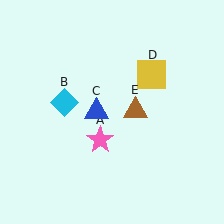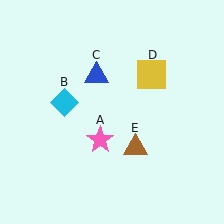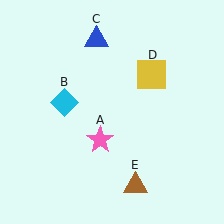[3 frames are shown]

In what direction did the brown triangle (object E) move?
The brown triangle (object E) moved down.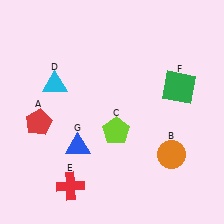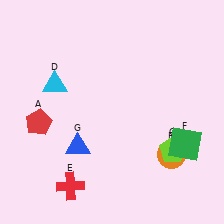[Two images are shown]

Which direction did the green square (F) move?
The green square (F) moved down.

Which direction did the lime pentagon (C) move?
The lime pentagon (C) moved right.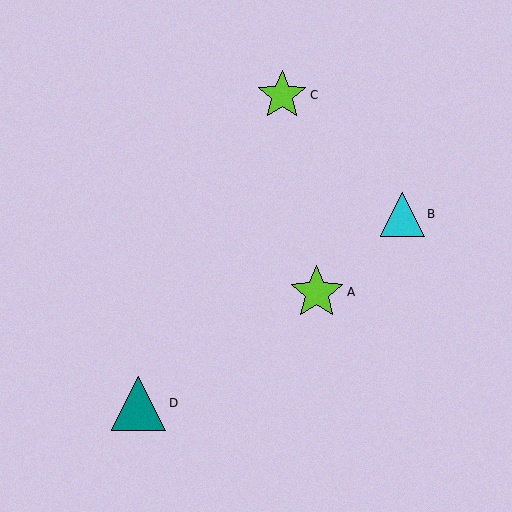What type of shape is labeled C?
Shape C is a lime star.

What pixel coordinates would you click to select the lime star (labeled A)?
Click at (317, 292) to select the lime star A.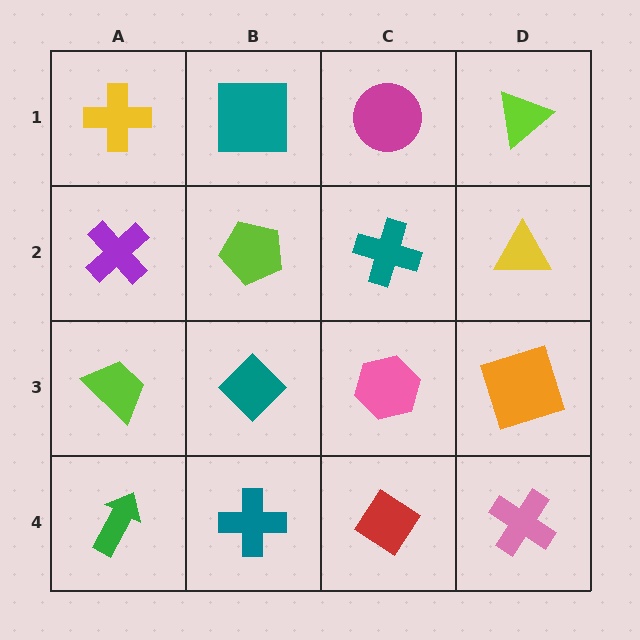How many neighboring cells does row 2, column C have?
4.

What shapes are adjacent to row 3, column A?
A purple cross (row 2, column A), a green arrow (row 4, column A), a teal diamond (row 3, column B).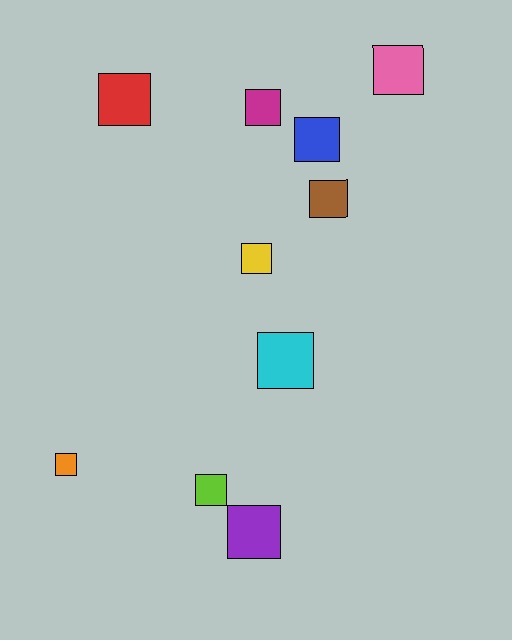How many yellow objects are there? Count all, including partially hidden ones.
There is 1 yellow object.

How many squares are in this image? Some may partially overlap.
There are 10 squares.